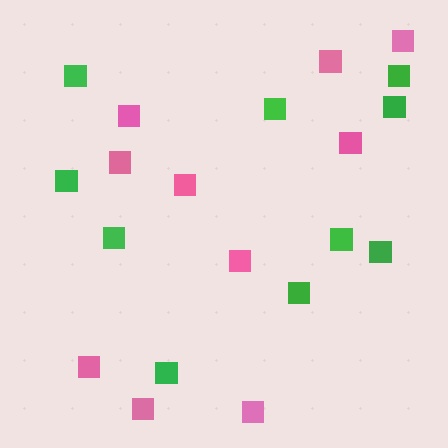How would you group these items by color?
There are 2 groups: one group of green squares (10) and one group of pink squares (10).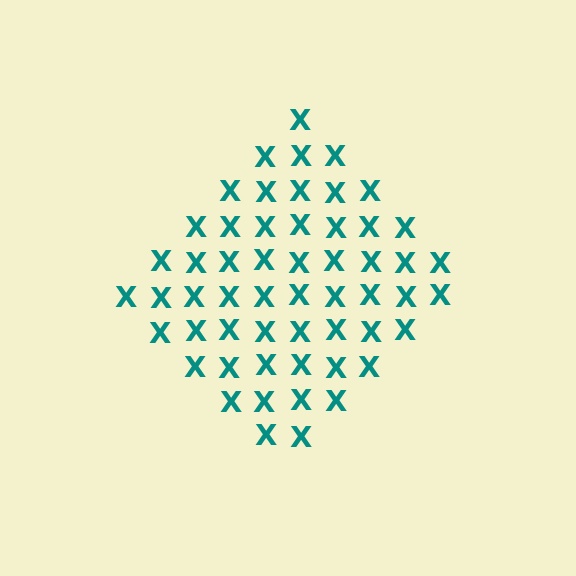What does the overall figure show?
The overall figure shows a diamond.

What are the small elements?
The small elements are letter X's.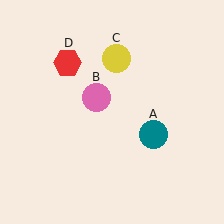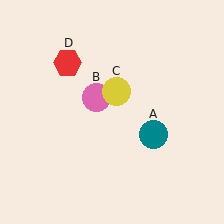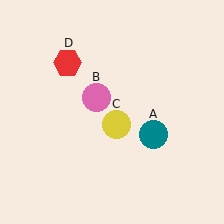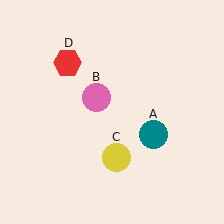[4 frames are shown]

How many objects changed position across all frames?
1 object changed position: yellow circle (object C).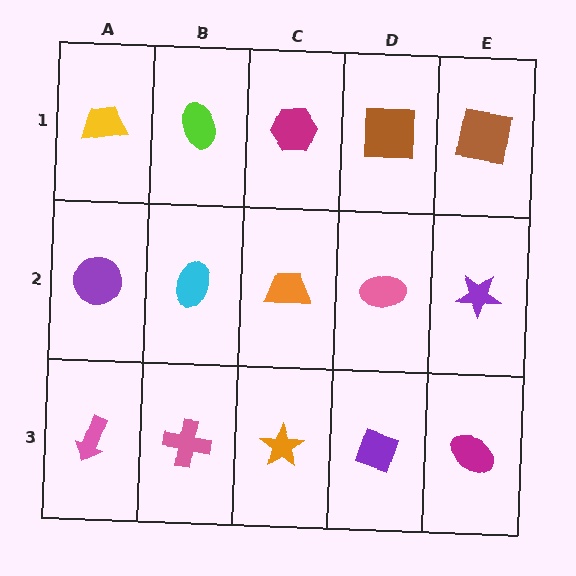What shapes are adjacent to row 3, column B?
A cyan ellipse (row 2, column B), a pink arrow (row 3, column A), an orange star (row 3, column C).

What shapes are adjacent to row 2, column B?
A lime ellipse (row 1, column B), a pink cross (row 3, column B), a purple circle (row 2, column A), an orange trapezoid (row 2, column C).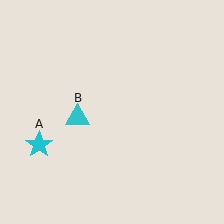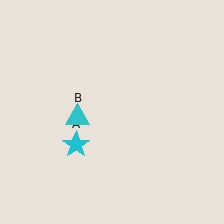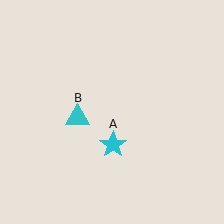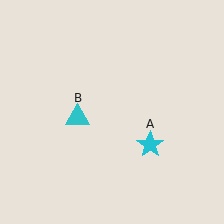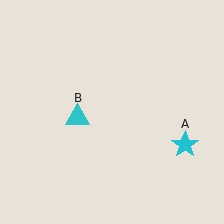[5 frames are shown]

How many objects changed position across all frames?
1 object changed position: cyan star (object A).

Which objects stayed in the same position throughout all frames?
Cyan triangle (object B) remained stationary.